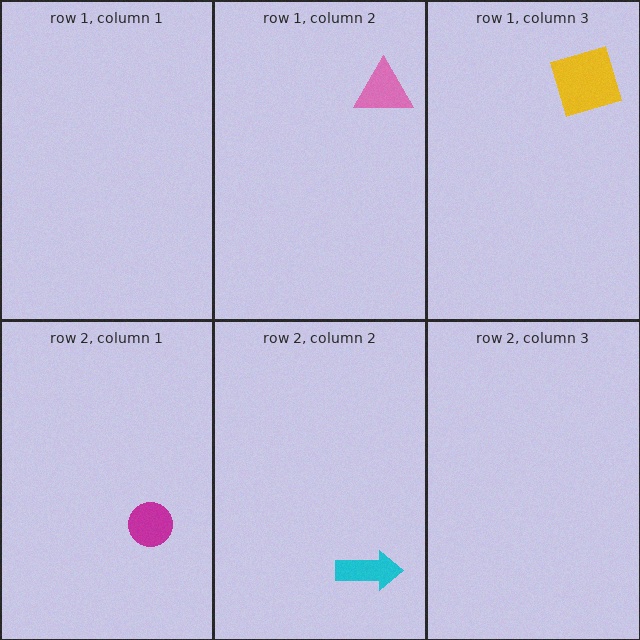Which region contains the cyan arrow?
The row 2, column 2 region.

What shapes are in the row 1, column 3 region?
The yellow square.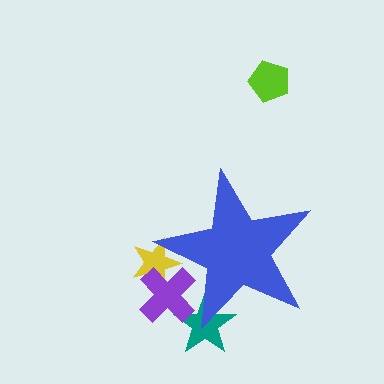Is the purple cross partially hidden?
Yes, the purple cross is partially hidden behind the blue star.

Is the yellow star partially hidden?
Yes, the yellow star is partially hidden behind the blue star.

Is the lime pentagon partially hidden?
No, the lime pentagon is fully visible.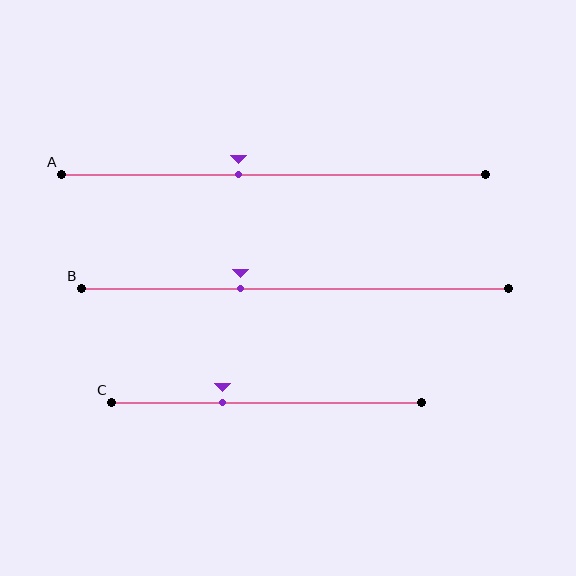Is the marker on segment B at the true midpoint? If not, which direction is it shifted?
No, the marker on segment B is shifted to the left by about 13% of the segment length.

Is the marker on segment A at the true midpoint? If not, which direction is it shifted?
No, the marker on segment A is shifted to the left by about 8% of the segment length.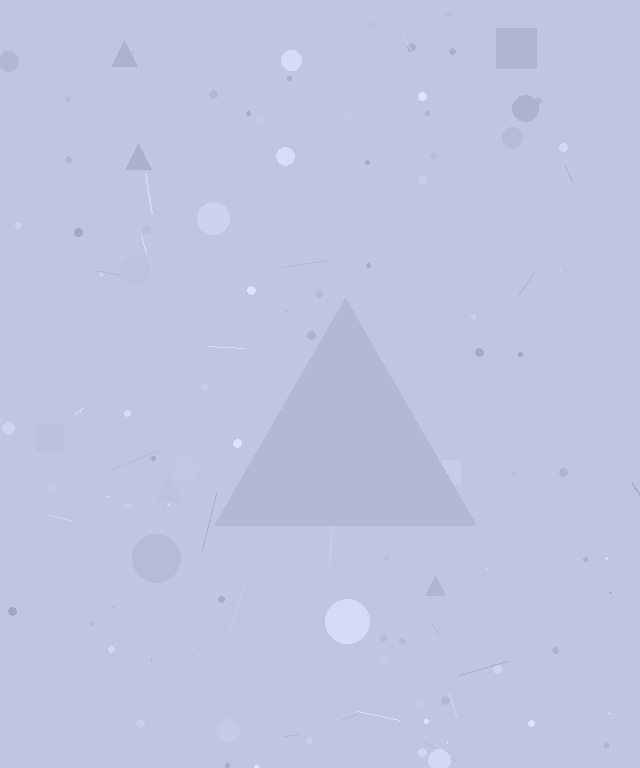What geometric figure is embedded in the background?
A triangle is embedded in the background.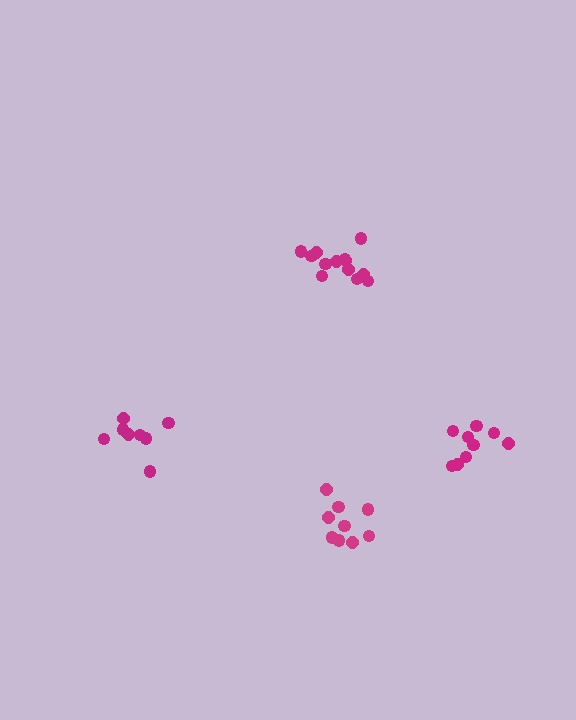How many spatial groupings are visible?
There are 4 spatial groupings.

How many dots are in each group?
Group 1: 8 dots, Group 2: 9 dots, Group 3: 13 dots, Group 4: 9 dots (39 total).